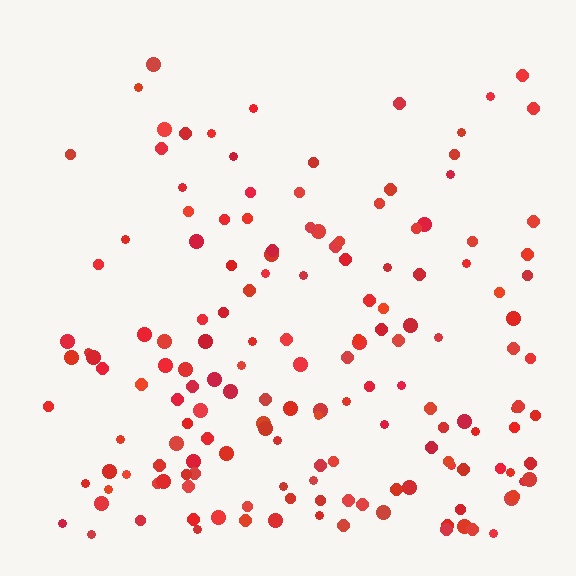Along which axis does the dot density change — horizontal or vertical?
Vertical.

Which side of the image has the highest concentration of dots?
The bottom.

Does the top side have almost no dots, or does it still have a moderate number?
Still a moderate number, just noticeably fewer than the bottom.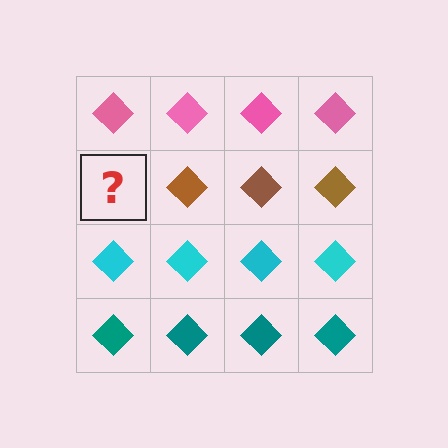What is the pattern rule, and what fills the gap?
The rule is that each row has a consistent color. The gap should be filled with a brown diamond.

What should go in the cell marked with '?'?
The missing cell should contain a brown diamond.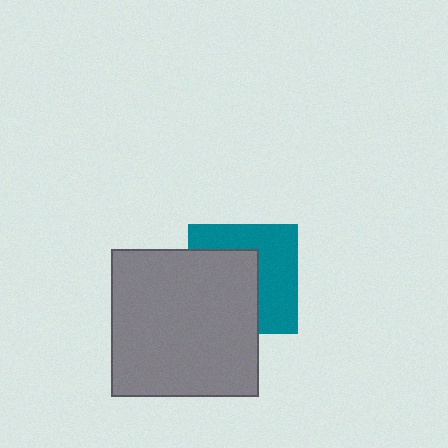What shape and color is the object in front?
The object in front is a gray square.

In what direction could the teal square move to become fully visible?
The teal square could move toward the upper-right. That would shift it out from behind the gray square entirely.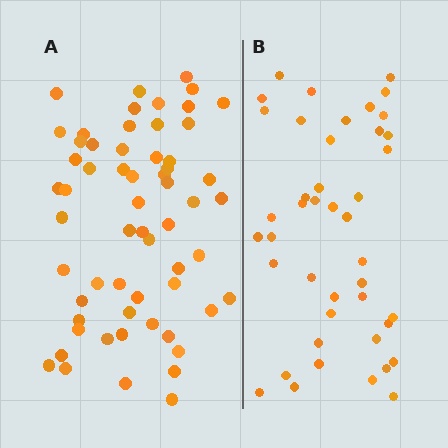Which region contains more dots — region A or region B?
Region A (the left region) has more dots.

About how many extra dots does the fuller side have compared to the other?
Region A has approximately 15 more dots than region B.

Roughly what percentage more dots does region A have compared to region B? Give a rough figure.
About 40% more.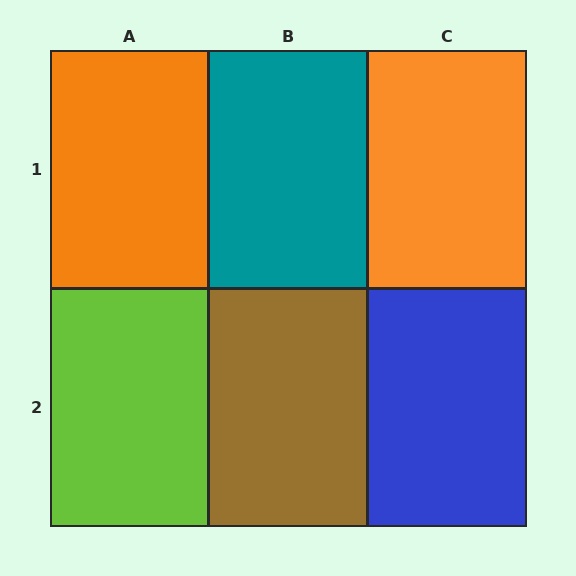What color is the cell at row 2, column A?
Lime.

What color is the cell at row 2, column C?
Blue.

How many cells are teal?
1 cell is teal.